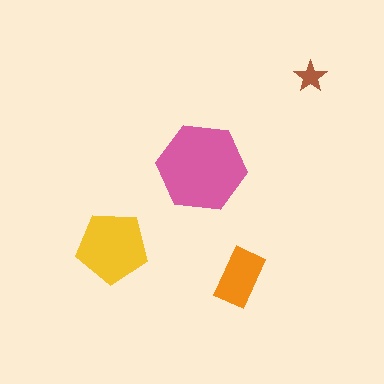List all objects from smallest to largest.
The brown star, the orange rectangle, the yellow pentagon, the pink hexagon.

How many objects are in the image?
There are 4 objects in the image.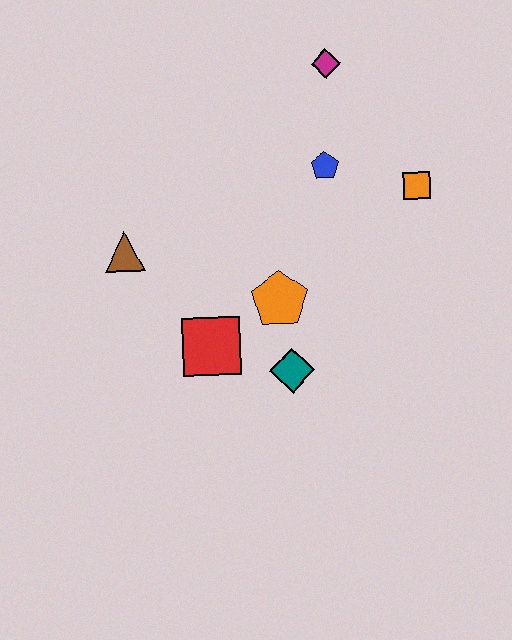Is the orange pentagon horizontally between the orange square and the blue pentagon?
No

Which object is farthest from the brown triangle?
The orange square is farthest from the brown triangle.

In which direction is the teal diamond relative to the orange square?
The teal diamond is below the orange square.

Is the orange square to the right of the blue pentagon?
Yes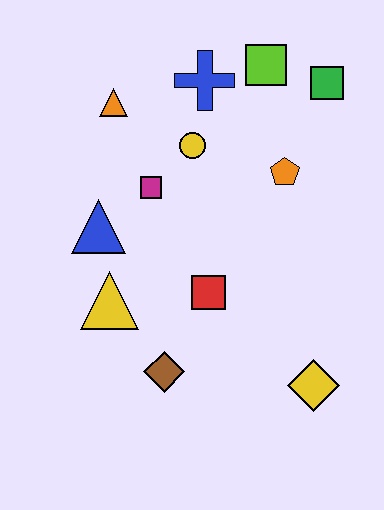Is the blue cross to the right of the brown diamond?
Yes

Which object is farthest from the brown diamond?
The green square is farthest from the brown diamond.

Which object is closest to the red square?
The brown diamond is closest to the red square.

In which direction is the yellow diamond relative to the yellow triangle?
The yellow diamond is to the right of the yellow triangle.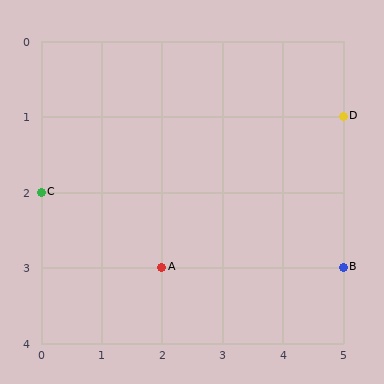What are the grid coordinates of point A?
Point A is at grid coordinates (2, 3).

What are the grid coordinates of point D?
Point D is at grid coordinates (5, 1).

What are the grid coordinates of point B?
Point B is at grid coordinates (5, 3).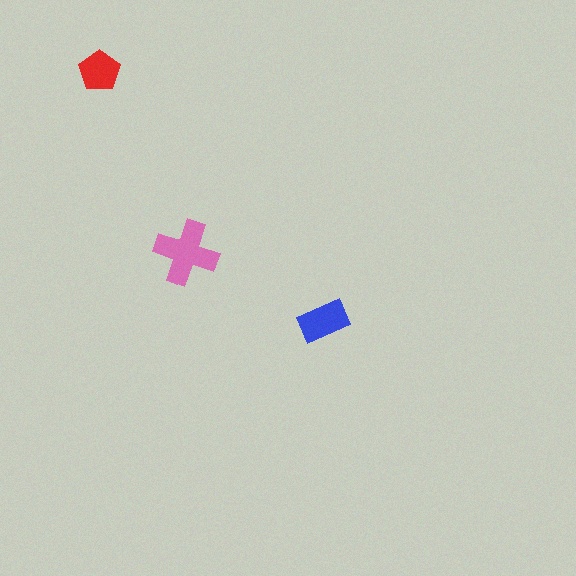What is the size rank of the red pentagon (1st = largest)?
3rd.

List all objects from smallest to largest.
The red pentagon, the blue rectangle, the pink cross.